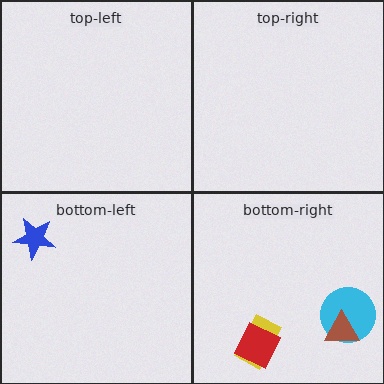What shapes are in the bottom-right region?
The yellow rectangle, the cyan circle, the brown triangle, the red diamond.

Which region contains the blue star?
The bottom-left region.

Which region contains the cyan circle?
The bottom-right region.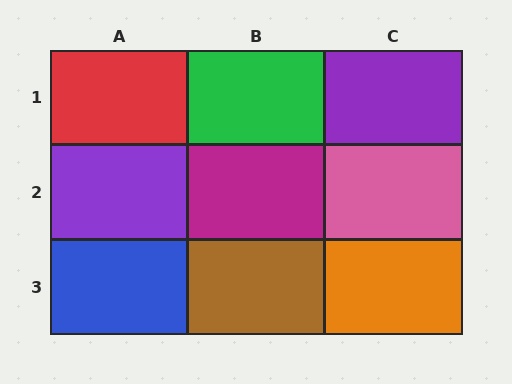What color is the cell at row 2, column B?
Magenta.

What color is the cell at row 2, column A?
Purple.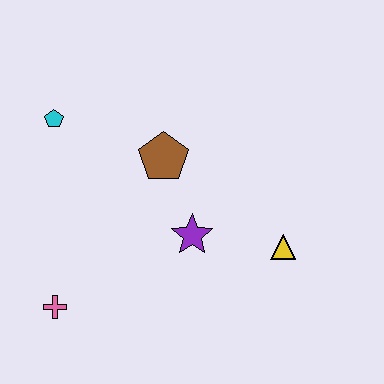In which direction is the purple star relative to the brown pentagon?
The purple star is below the brown pentagon.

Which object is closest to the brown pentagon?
The purple star is closest to the brown pentagon.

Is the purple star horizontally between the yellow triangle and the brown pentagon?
Yes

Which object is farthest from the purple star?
The cyan pentagon is farthest from the purple star.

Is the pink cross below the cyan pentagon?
Yes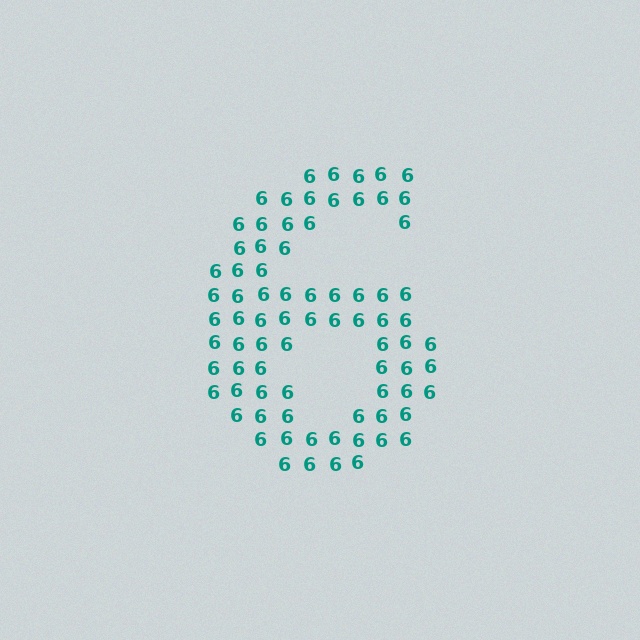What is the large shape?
The large shape is the digit 6.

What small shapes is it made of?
It is made of small digit 6's.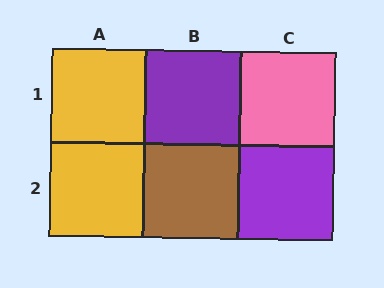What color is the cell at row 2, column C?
Purple.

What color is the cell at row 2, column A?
Yellow.